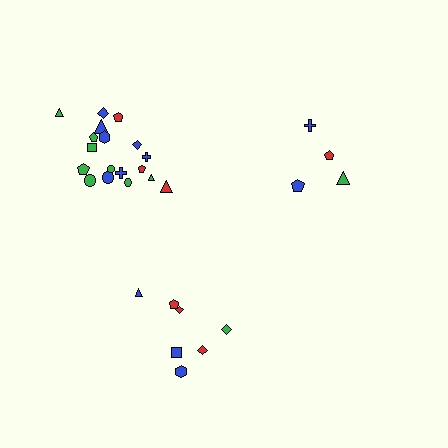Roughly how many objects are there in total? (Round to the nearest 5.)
Roughly 30 objects in total.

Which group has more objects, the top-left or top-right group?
The top-left group.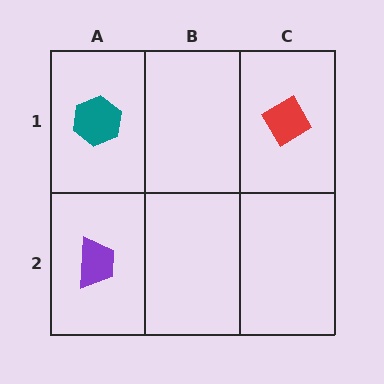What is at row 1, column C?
A red diamond.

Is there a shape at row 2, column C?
No, that cell is empty.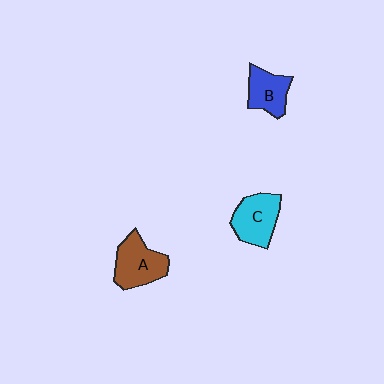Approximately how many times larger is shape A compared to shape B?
Approximately 1.3 times.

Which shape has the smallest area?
Shape B (blue).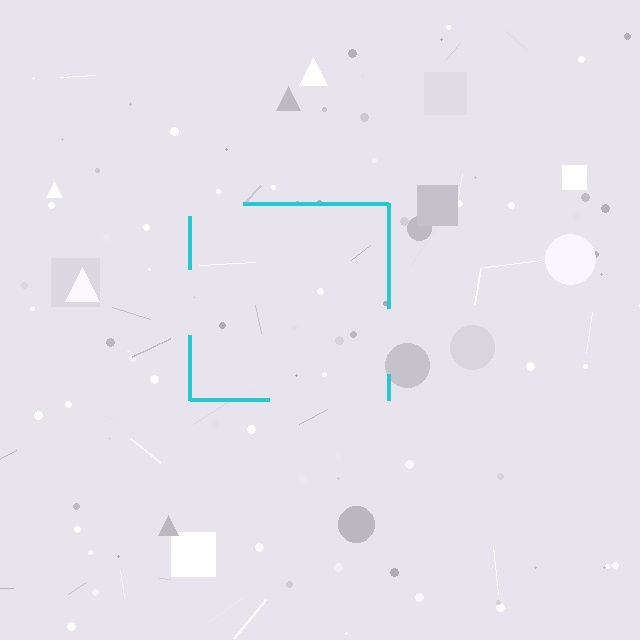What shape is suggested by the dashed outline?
The dashed outline suggests a square.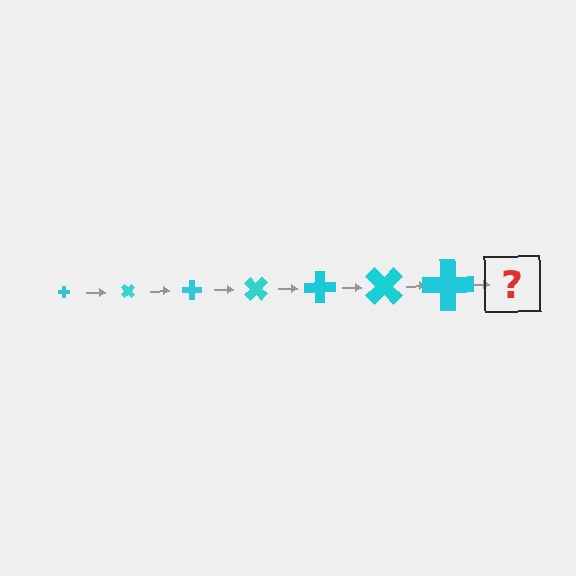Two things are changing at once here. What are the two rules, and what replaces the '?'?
The two rules are that the cross grows larger each step and it rotates 45 degrees each step. The '?' should be a cross, larger than the previous one and rotated 315 degrees from the start.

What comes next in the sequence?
The next element should be a cross, larger than the previous one and rotated 315 degrees from the start.